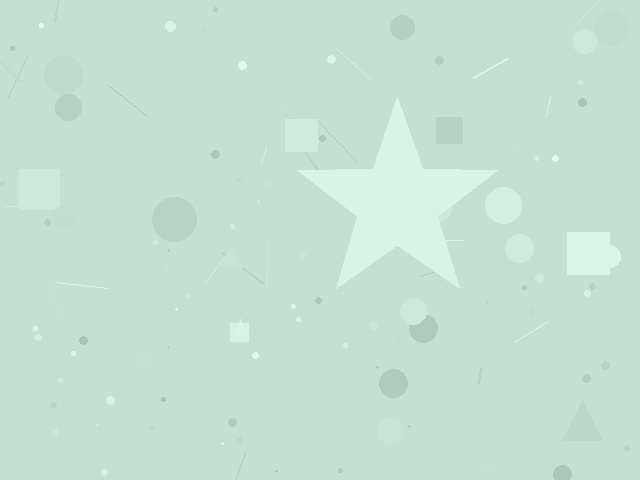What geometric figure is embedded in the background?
A star is embedded in the background.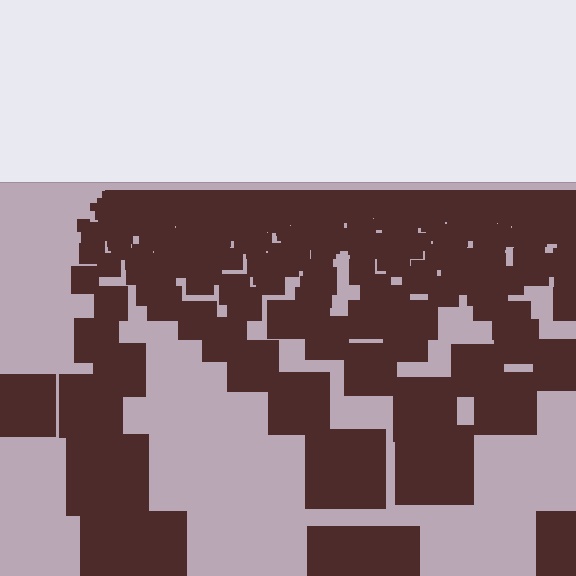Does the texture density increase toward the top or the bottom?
Density increases toward the top.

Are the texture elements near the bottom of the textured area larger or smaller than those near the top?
Larger. Near the bottom, elements are closer to the viewer and appear at a bigger on-screen size.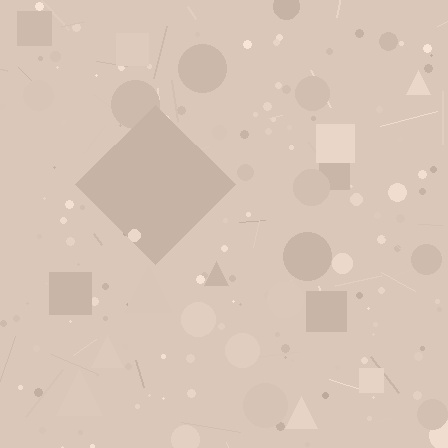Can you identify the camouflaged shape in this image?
The camouflaged shape is a diamond.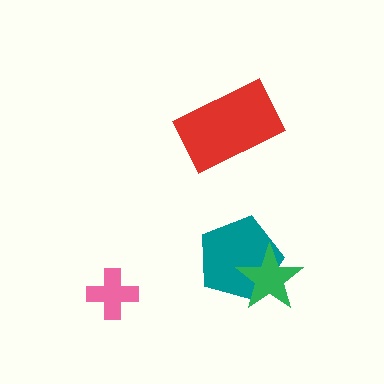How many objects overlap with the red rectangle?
0 objects overlap with the red rectangle.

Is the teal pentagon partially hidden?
Yes, it is partially covered by another shape.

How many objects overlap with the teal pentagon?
1 object overlaps with the teal pentagon.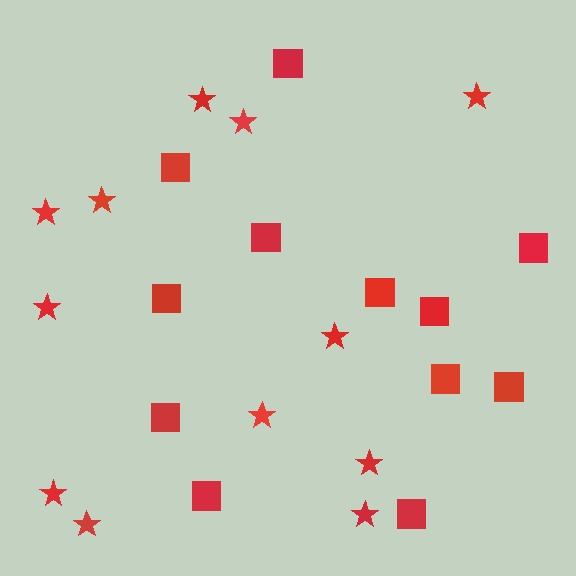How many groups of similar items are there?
There are 2 groups: one group of stars (12) and one group of squares (12).